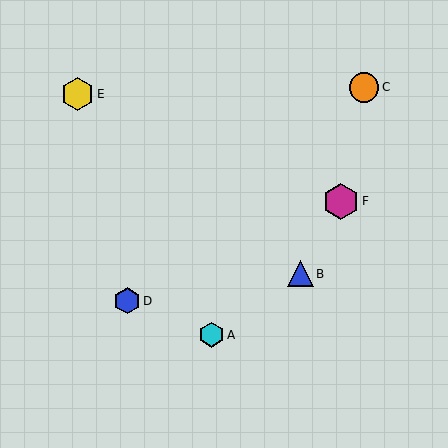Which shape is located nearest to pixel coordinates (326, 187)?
The magenta hexagon (labeled F) at (341, 201) is nearest to that location.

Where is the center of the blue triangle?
The center of the blue triangle is at (300, 274).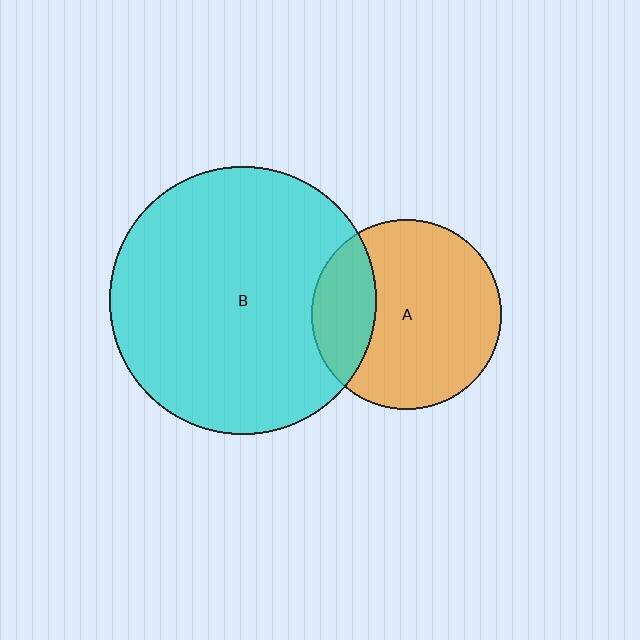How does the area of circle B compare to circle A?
Approximately 2.0 times.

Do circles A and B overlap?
Yes.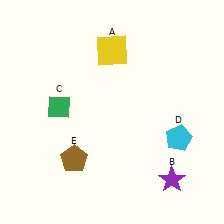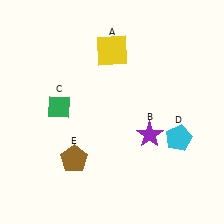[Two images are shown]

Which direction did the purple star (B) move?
The purple star (B) moved up.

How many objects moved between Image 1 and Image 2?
1 object moved between the two images.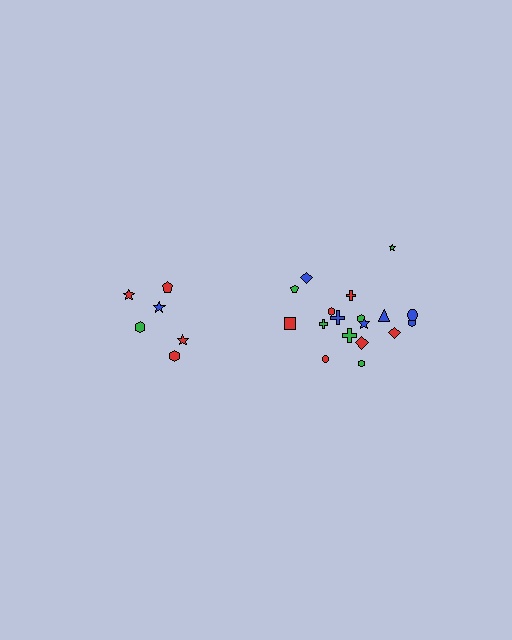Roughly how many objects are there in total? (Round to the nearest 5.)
Roughly 25 objects in total.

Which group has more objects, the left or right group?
The right group.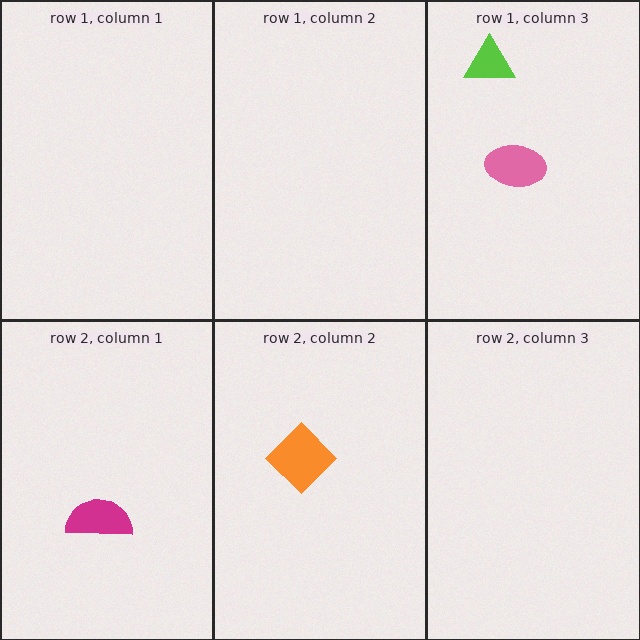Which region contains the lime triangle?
The row 1, column 3 region.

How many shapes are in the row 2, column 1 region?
1.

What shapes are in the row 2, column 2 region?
The orange diamond.